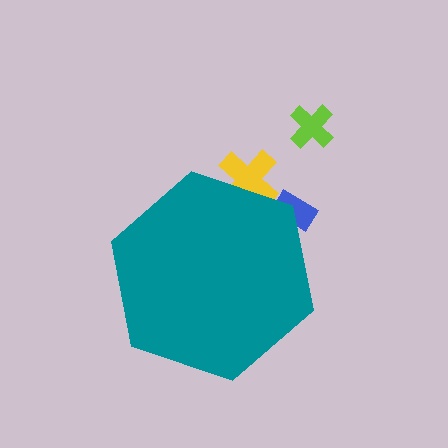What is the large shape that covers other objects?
A teal hexagon.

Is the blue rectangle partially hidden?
Yes, the blue rectangle is partially hidden behind the teal hexagon.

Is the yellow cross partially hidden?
Yes, the yellow cross is partially hidden behind the teal hexagon.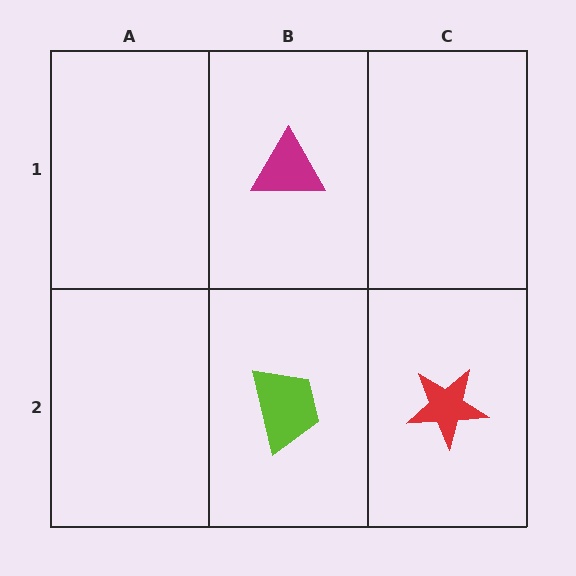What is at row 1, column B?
A magenta triangle.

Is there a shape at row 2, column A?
No, that cell is empty.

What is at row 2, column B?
A lime trapezoid.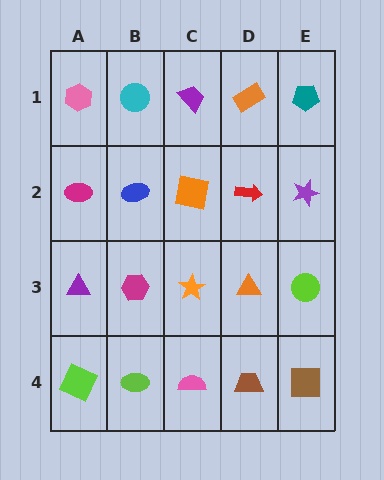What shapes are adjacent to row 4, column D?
An orange triangle (row 3, column D), a pink semicircle (row 4, column C), a brown square (row 4, column E).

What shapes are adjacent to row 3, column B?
A blue ellipse (row 2, column B), a lime ellipse (row 4, column B), a purple triangle (row 3, column A), an orange star (row 3, column C).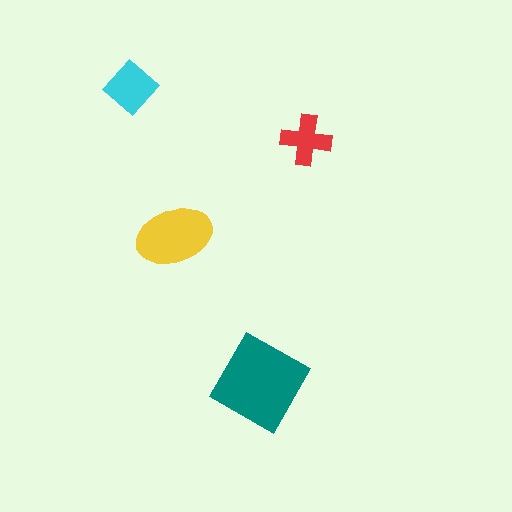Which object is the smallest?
The red cross.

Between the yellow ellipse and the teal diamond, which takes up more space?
The teal diamond.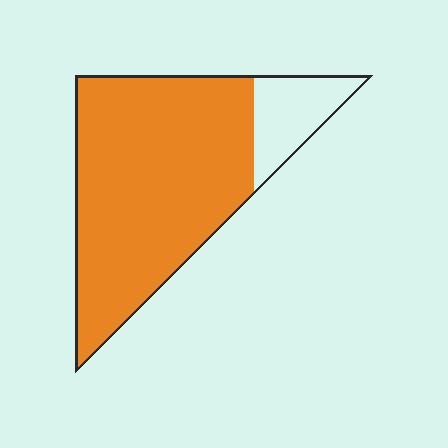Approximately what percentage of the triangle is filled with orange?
Approximately 85%.